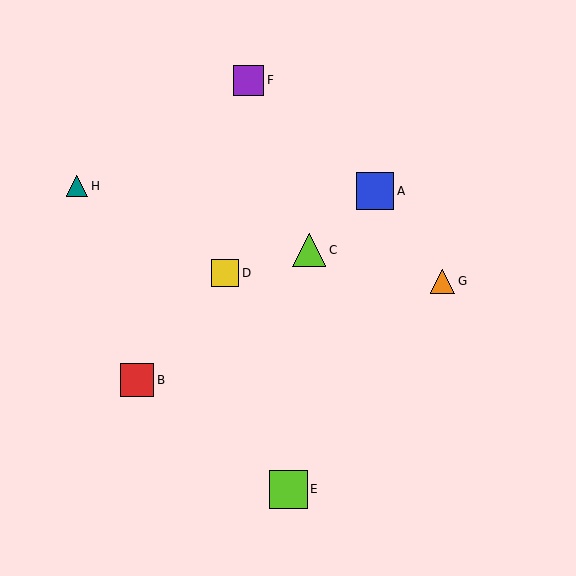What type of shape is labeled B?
Shape B is a red square.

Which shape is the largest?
The lime square (labeled E) is the largest.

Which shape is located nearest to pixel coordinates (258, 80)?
The purple square (labeled F) at (249, 80) is nearest to that location.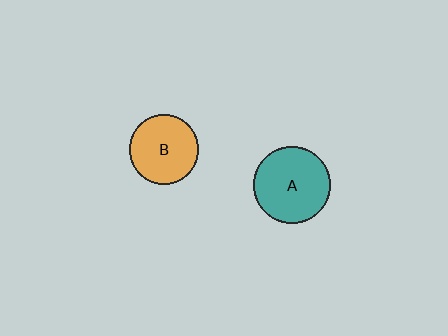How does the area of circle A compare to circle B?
Approximately 1.2 times.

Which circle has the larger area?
Circle A (teal).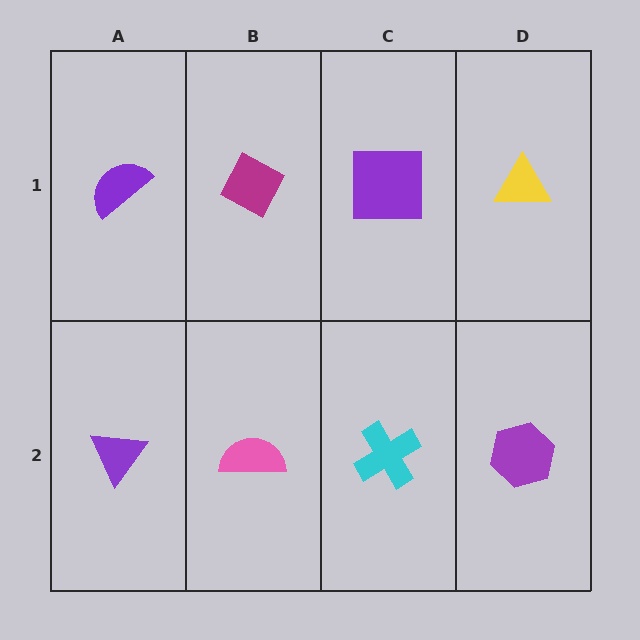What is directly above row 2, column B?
A magenta diamond.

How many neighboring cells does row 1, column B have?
3.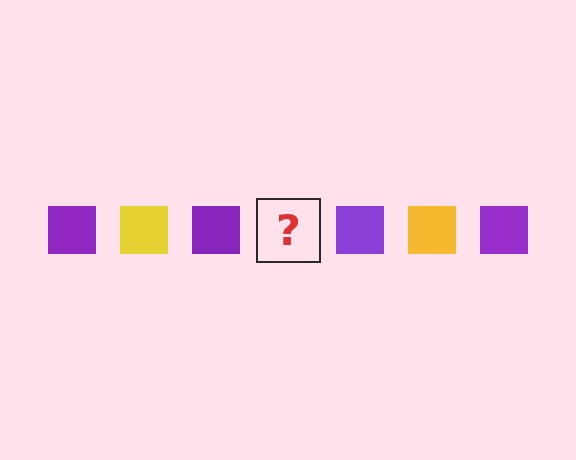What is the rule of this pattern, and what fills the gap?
The rule is that the pattern cycles through purple, yellow squares. The gap should be filled with a yellow square.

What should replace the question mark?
The question mark should be replaced with a yellow square.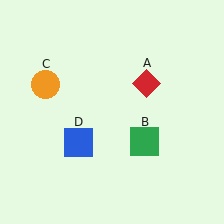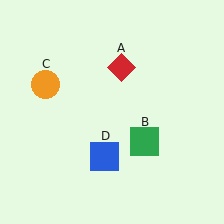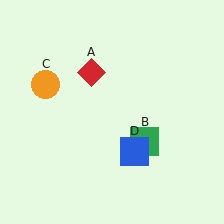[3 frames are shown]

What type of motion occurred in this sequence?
The red diamond (object A), blue square (object D) rotated counterclockwise around the center of the scene.